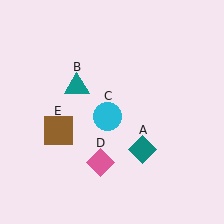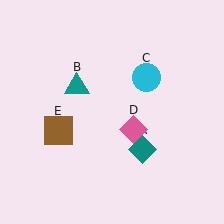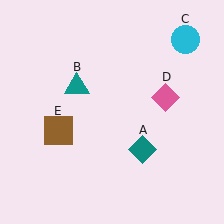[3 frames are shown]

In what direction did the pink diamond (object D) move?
The pink diamond (object D) moved up and to the right.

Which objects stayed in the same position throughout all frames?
Teal diamond (object A) and teal triangle (object B) and brown square (object E) remained stationary.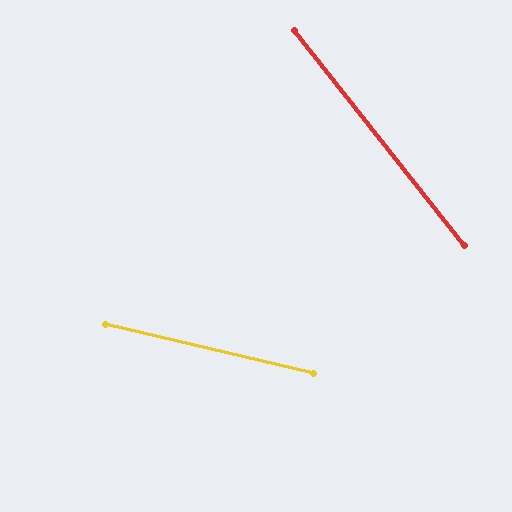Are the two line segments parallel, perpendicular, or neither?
Neither parallel nor perpendicular — they differ by about 38°.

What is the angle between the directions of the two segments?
Approximately 38 degrees.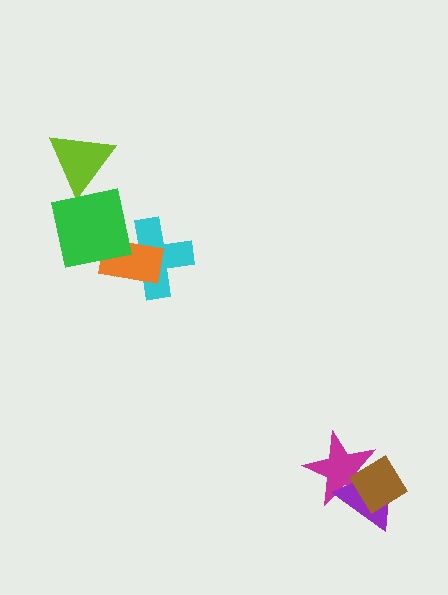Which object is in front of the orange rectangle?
The green square is in front of the orange rectangle.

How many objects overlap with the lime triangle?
1 object overlaps with the lime triangle.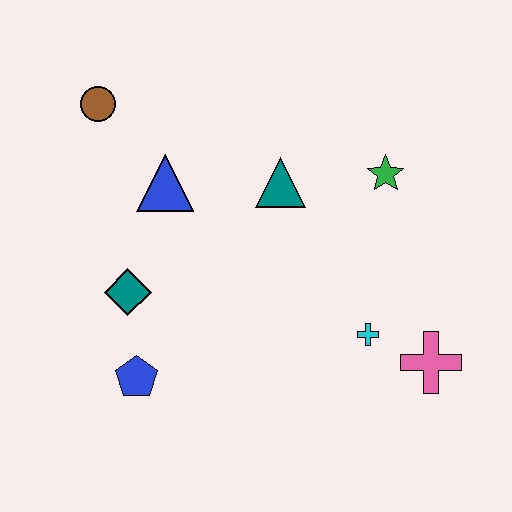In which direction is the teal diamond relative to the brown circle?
The teal diamond is below the brown circle.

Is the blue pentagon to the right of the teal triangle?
No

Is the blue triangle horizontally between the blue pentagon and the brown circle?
No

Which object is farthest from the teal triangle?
The blue pentagon is farthest from the teal triangle.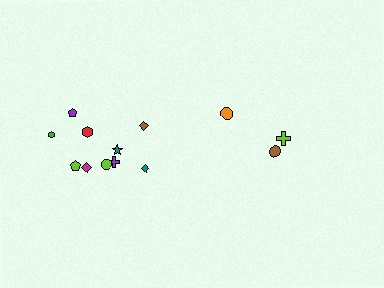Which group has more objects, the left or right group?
The left group.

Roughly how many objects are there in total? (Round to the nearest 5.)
Roughly 15 objects in total.